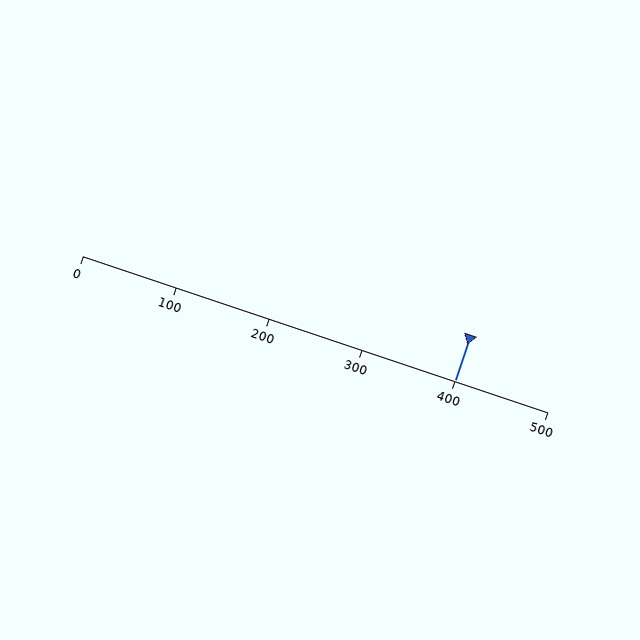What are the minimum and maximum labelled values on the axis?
The axis runs from 0 to 500.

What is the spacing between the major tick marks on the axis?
The major ticks are spaced 100 apart.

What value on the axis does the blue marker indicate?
The marker indicates approximately 400.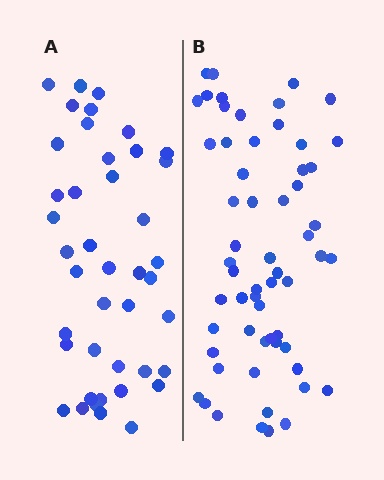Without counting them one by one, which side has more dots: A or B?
Region B (the right region) has more dots.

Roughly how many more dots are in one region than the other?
Region B has approximately 15 more dots than region A.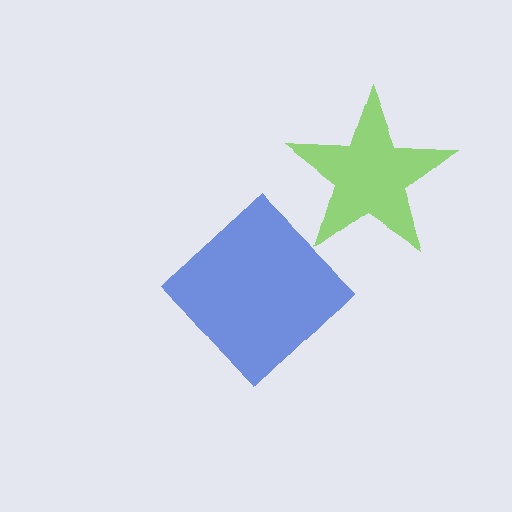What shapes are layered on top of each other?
The layered shapes are: a lime star, a blue diamond.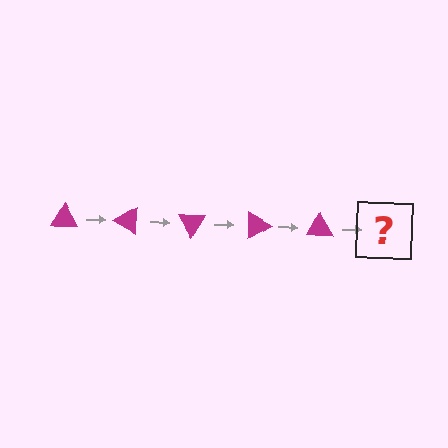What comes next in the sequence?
The next element should be a magenta triangle rotated 150 degrees.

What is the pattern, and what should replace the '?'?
The pattern is that the triangle rotates 30 degrees each step. The '?' should be a magenta triangle rotated 150 degrees.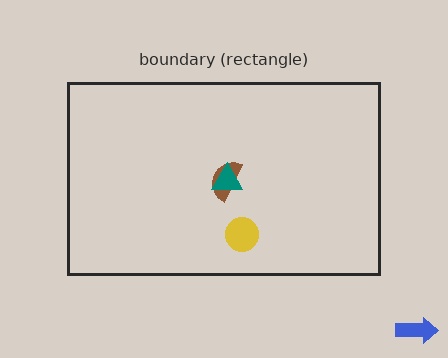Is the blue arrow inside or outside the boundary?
Outside.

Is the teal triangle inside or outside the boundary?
Inside.